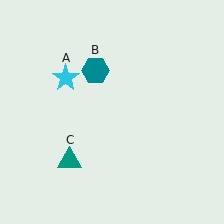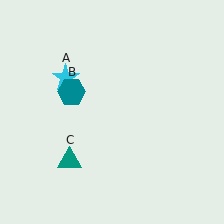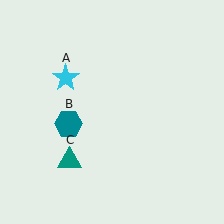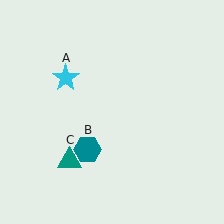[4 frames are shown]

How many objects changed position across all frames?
1 object changed position: teal hexagon (object B).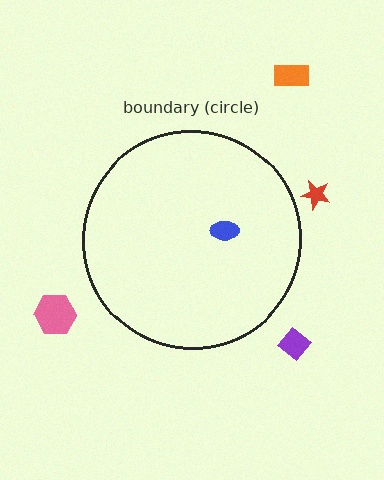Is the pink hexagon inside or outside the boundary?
Outside.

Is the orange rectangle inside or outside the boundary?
Outside.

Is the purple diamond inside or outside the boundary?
Outside.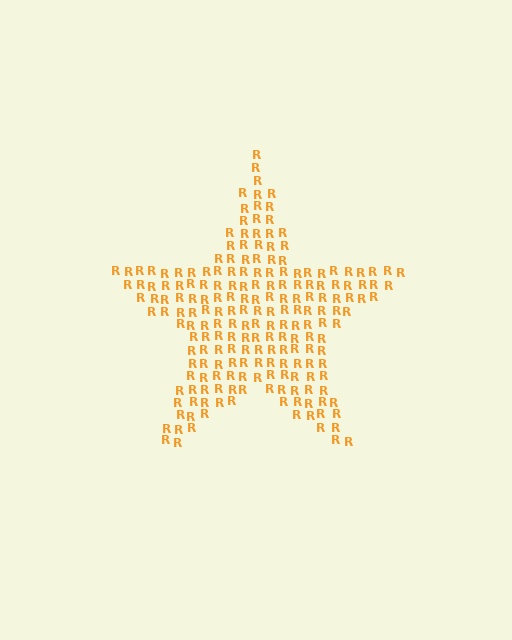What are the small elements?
The small elements are letter R's.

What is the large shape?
The large shape is a star.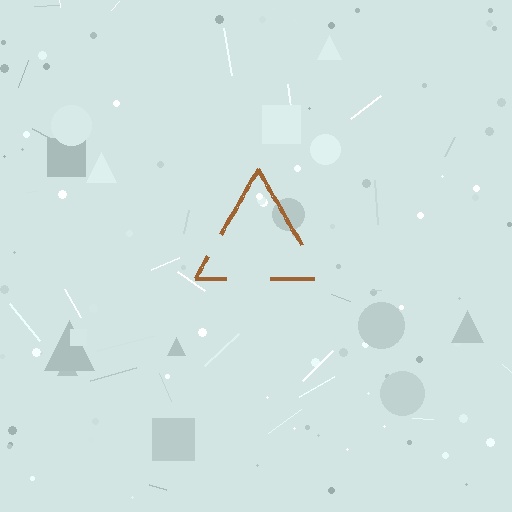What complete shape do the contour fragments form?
The contour fragments form a triangle.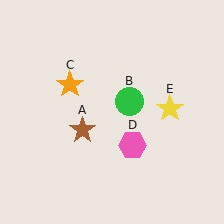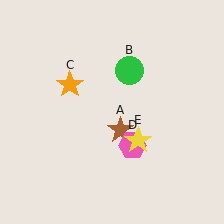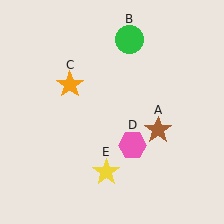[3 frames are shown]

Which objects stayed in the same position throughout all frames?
Orange star (object C) and pink hexagon (object D) remained stationary.